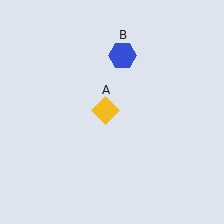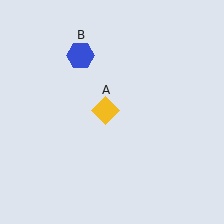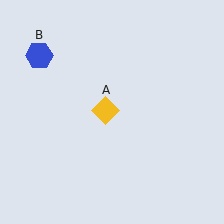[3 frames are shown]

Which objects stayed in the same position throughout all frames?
Yellow diamond (object A) remained stationary.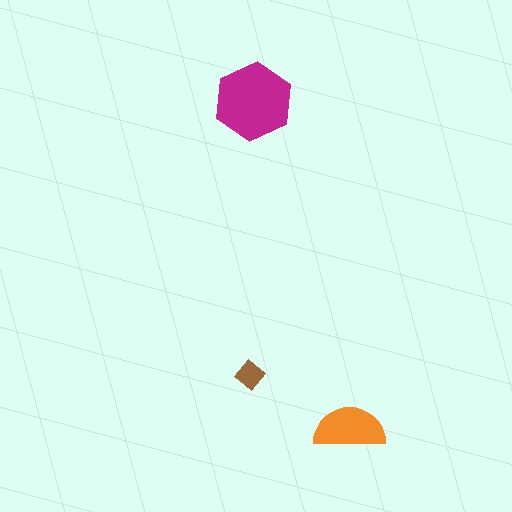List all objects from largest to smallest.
The magenta hexagon, the orange semicircle, the brown diamond.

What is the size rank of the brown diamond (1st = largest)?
3rd.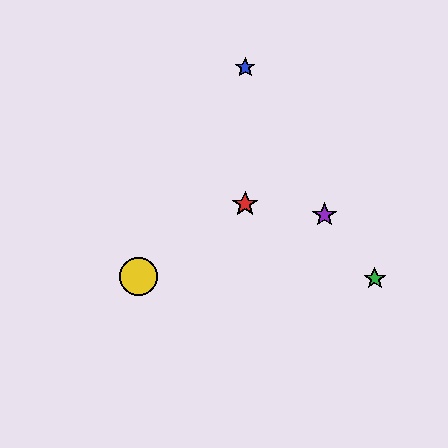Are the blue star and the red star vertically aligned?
Yes, both are at x≈245.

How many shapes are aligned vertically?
2 shapes (the red star, the blue star) are aligned vertically.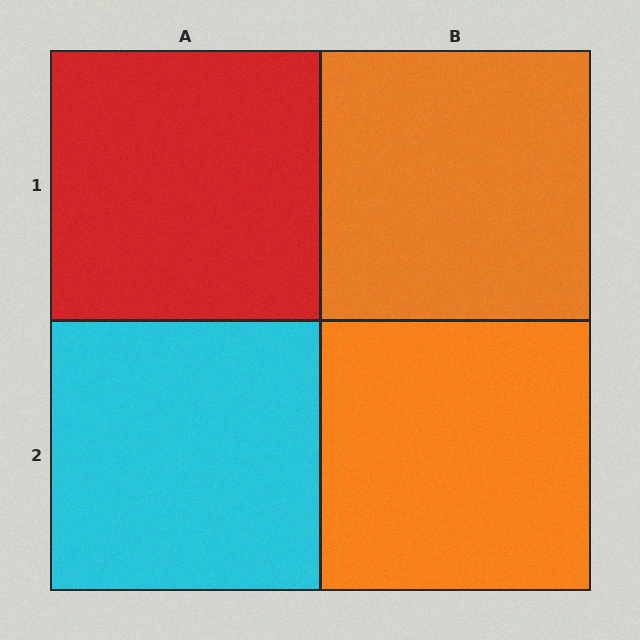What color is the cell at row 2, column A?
Cyan.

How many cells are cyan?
1 cell is cyan.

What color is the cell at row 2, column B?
Orange.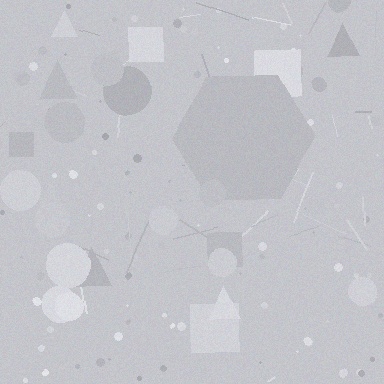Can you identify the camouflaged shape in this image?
The camouflaged shape is a hexagon.